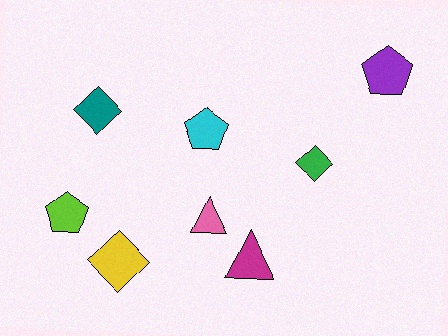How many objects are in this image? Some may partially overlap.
There are 8 objects.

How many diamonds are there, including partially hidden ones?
There are 3 diamonds.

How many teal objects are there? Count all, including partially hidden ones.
There is 1 teal object.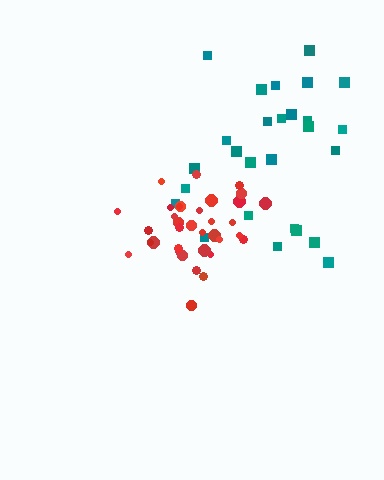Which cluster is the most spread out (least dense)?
Teal.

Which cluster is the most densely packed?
Red.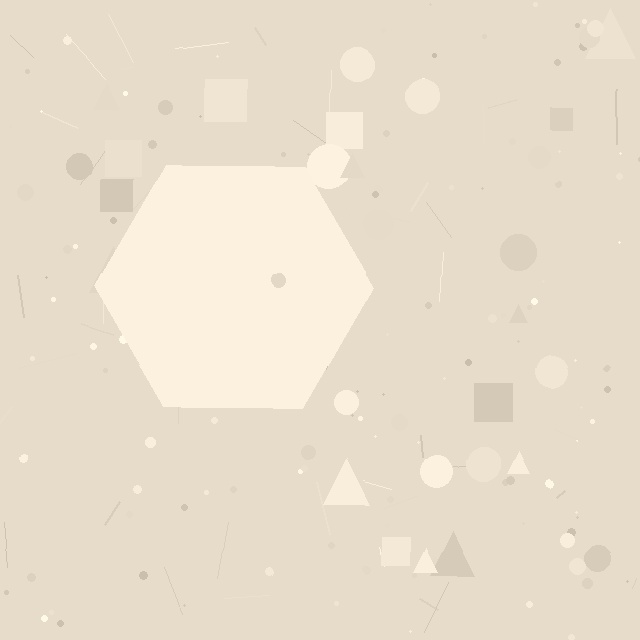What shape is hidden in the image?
A hexagon is hidden in the image.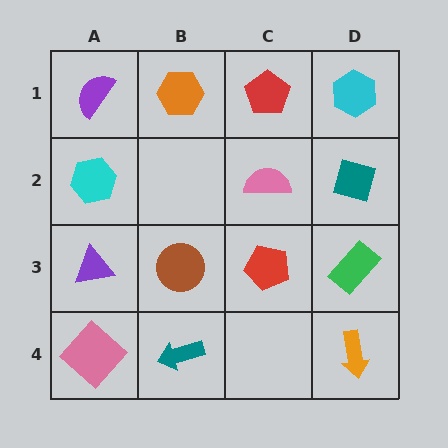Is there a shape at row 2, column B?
No, that cell is empty.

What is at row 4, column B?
A teal arrow.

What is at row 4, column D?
An orange arrow.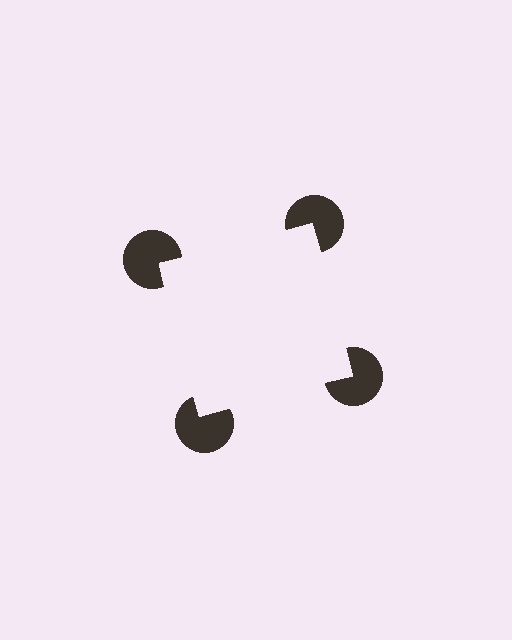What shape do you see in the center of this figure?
An illusory square — its edges are inferred from the aligned wedge cuts in the pac-man discs, not physically drawn.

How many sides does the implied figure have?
4 sides.